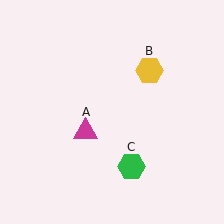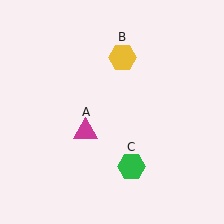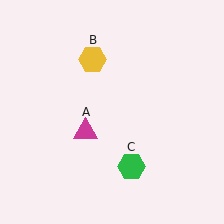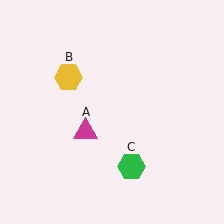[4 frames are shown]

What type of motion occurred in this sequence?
The yellow hexagon (object B) rotated counterclockwise around the center of the scene.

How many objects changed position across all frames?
1 object changed position: yellow hexagon (object B).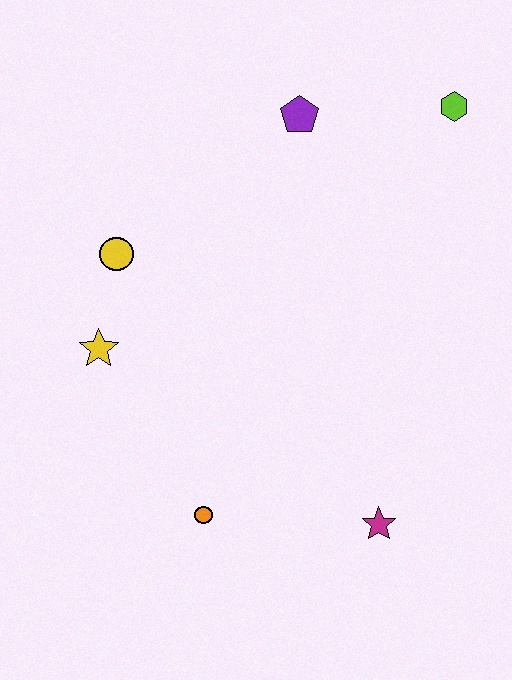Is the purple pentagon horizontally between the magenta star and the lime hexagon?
No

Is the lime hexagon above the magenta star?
Yes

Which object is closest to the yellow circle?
The yellow star is closest to the yellow circle.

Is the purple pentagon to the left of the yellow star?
No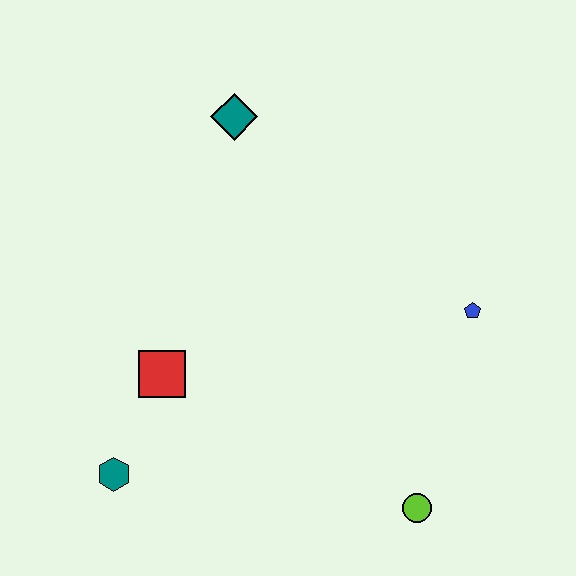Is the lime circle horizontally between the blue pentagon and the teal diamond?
Yes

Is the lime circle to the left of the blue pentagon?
Yes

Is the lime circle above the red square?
No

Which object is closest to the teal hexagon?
The red square is closest to the teal hexagon.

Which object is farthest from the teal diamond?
The lime circle is farthest from the teal diamond.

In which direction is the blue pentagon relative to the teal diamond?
The blue pentagon is to the right of the teal diamond.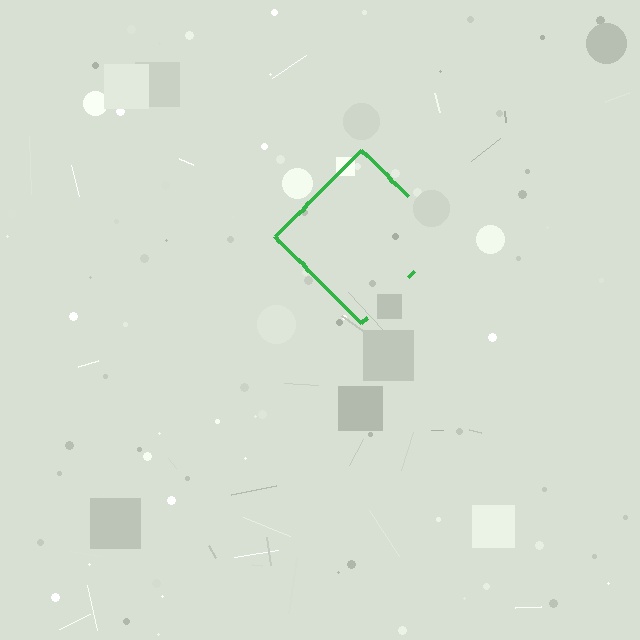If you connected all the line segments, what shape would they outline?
They would outline a diamond.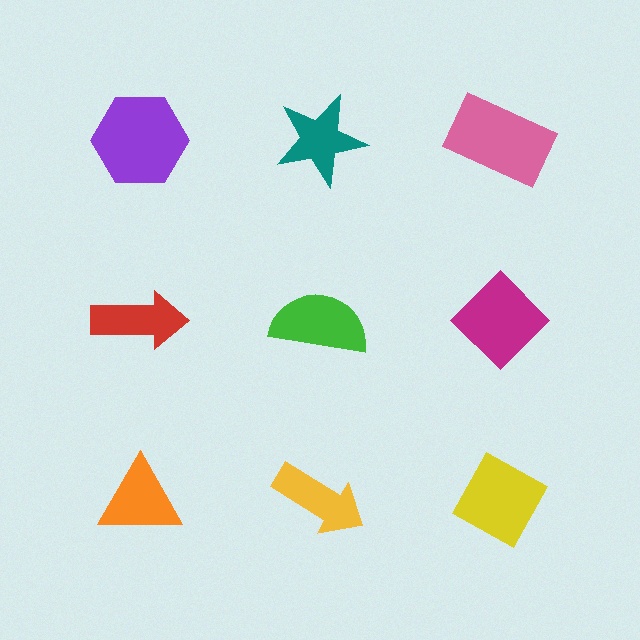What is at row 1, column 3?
A pink rectangle.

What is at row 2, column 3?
A magenta diamond.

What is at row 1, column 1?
A purple hexagon.